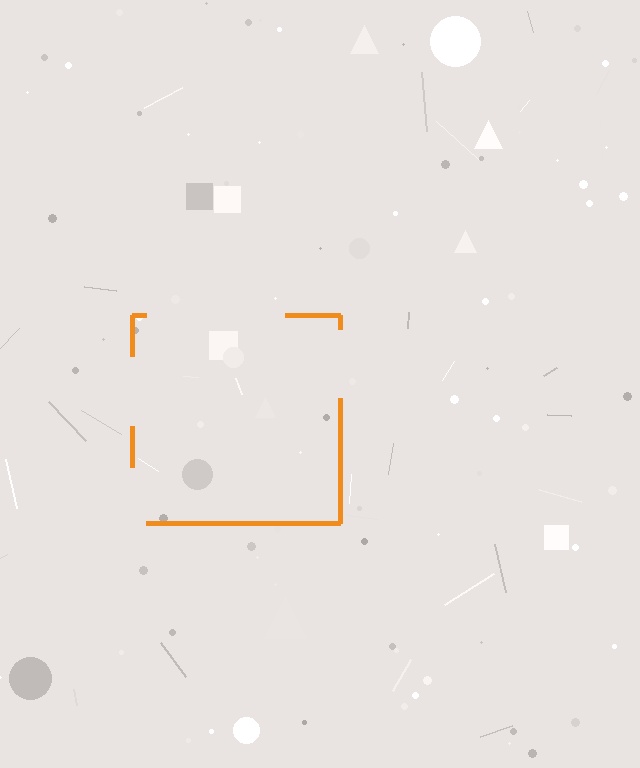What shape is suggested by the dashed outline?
The dashed outline suggests a square.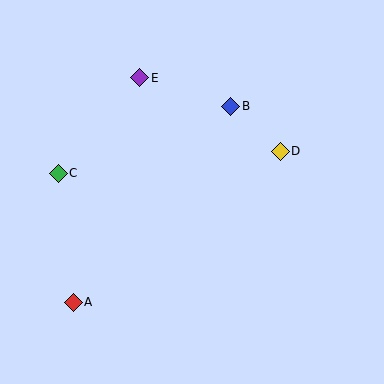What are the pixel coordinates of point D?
Point D is at (280, 151).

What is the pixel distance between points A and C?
The distance between A and C is 130 pixels.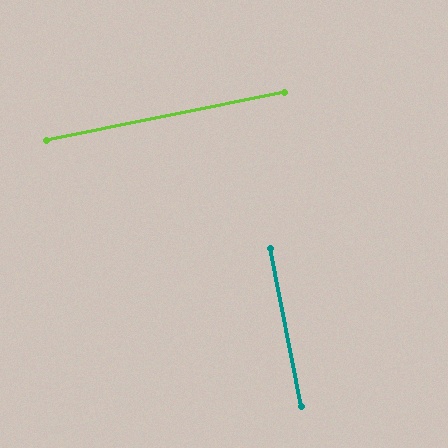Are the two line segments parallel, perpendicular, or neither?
Perpendicular — they meet at approximately 90°.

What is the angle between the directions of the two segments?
Approximately 90 degrees.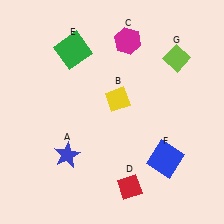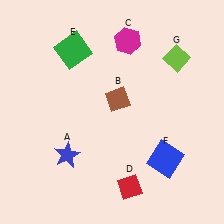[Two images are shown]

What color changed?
The diamond (B) changed from yellow in Image 1 to brown in Image 2.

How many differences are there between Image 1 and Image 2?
There is 1 difference between the two images.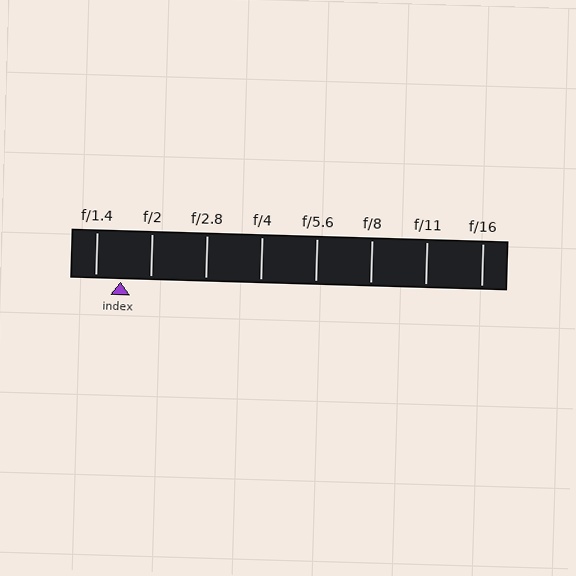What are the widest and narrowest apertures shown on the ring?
The widest aperture shown is f/1.4 and the narrowest is f/16.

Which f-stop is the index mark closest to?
The index mark is closest to f/1.4.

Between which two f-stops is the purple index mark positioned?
The index mark is between f/1.4 and f/2.